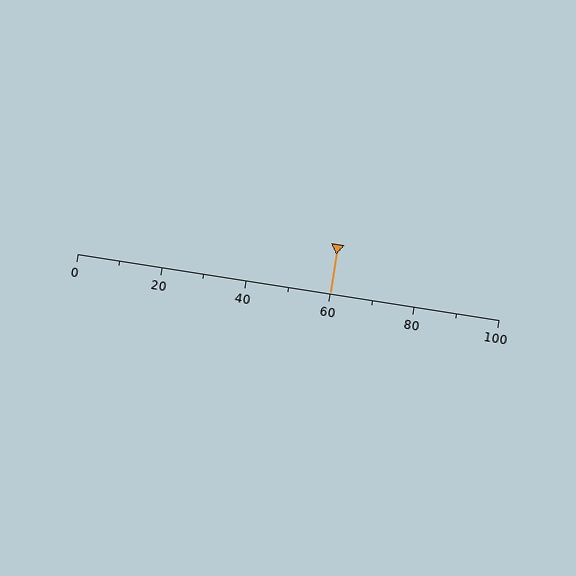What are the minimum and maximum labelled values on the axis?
The axis runs from 0 to 100.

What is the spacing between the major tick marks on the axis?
The major ticks are spaced 20 apart.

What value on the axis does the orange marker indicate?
The marker indicates approximately 60.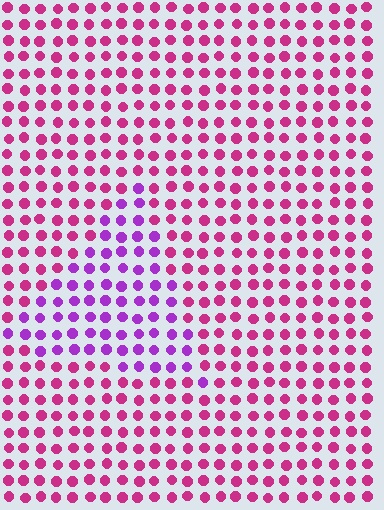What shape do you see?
I see a triangle.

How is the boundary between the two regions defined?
The boundary is defined purely by a slight shift in hue (about 39 degrees). Spacing, size, and orientation are identical on both sides.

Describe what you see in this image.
The image is filled with small magenta elements in a uniform arrangement. A triangle-shaped region is visible where the elements are tinted to a slightly different hue, forming a subtle color boundary.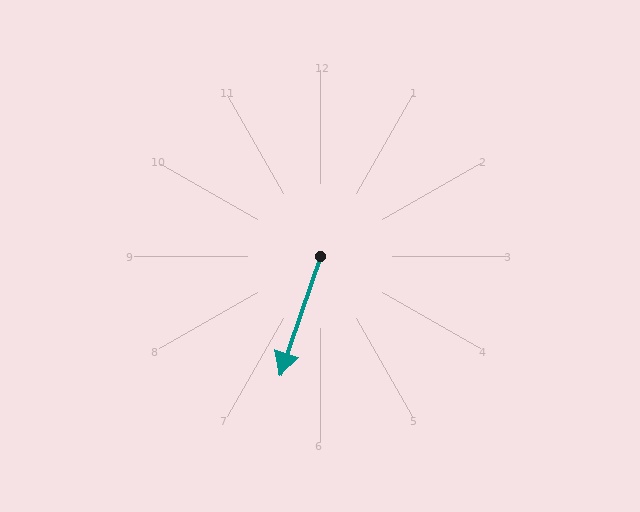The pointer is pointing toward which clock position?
Roughly 7 o'clock.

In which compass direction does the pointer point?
South.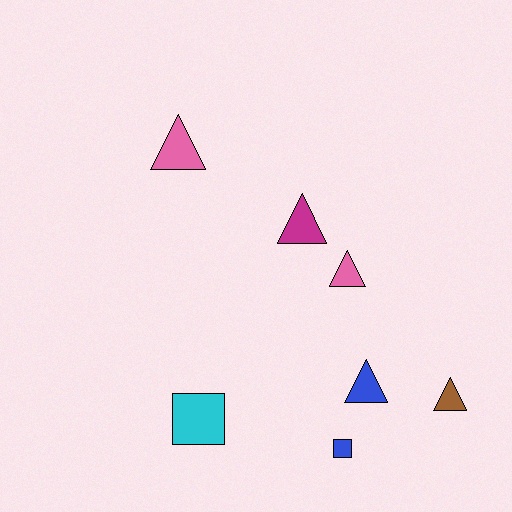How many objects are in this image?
There are 7 objects.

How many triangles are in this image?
There are 5 triangles.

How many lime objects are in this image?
There are no lime objects.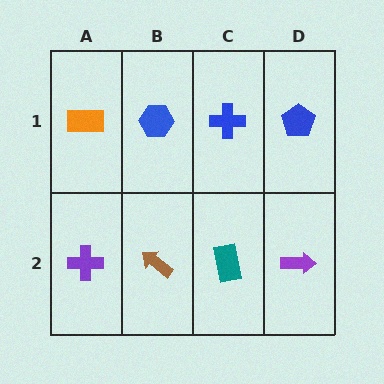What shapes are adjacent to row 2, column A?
An orange rectangle (row 1, column A), a brown arrow (row 2, column B).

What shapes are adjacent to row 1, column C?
A teal rectangle (row 2, column C), a blue hexagon (row 1, column B), a blue pentagon (row 1, column D).